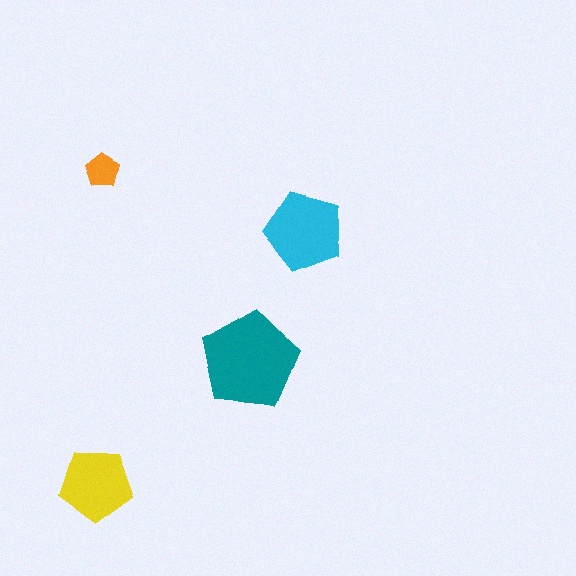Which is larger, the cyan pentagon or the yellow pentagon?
The cyan one.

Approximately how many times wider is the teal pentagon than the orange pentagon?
About 3 times wider.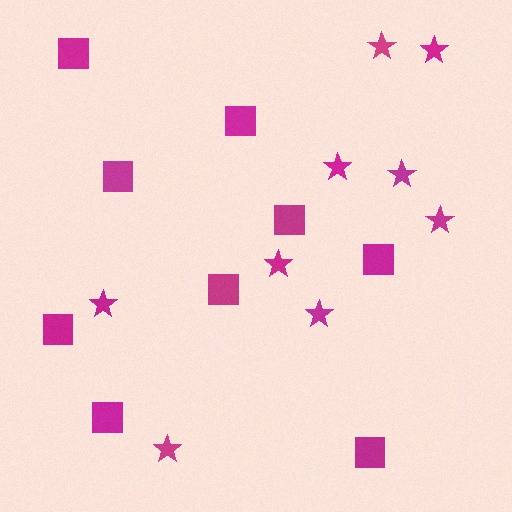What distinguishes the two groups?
There are 2 groups: one group of squares (9) and one group of stars (9).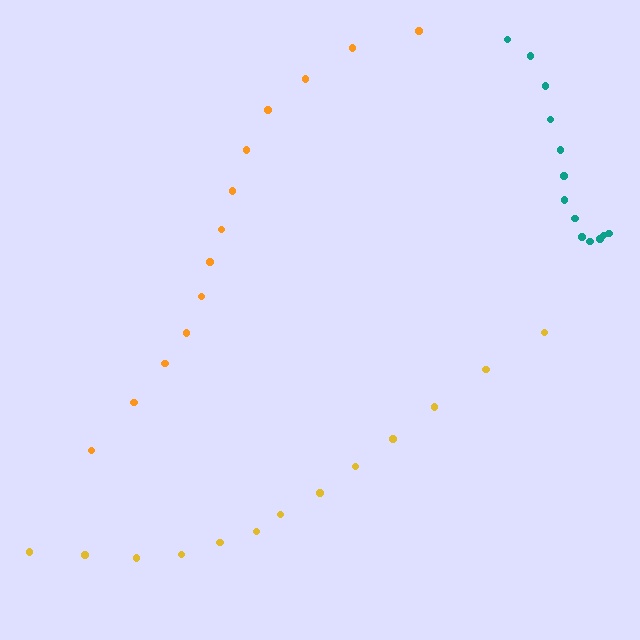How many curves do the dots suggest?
There are 3 distinct paths.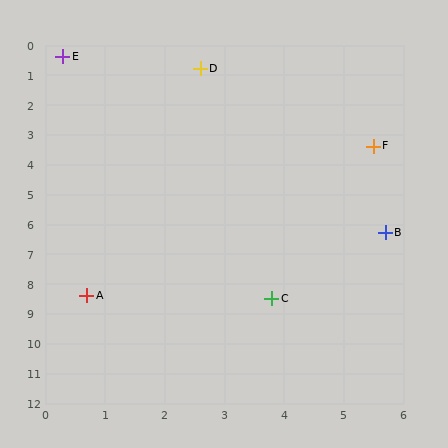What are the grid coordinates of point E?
Point E is at approximately (0.3, 0.4).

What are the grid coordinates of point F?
Point F is at approximately (5.5, 3.4).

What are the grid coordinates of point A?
Point A is at approximately (0.7, 8.4).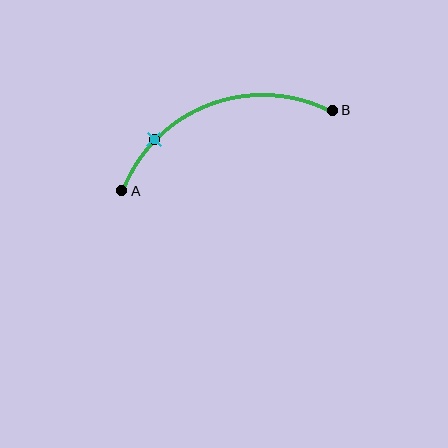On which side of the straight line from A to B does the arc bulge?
The arc bulges above the straight line connecting A and B.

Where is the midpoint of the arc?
The arc midpoint is the point on the curve farthest from the straight line joining A and B. It sits above that line.